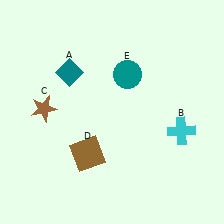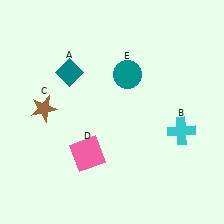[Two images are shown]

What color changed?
The square (D) changed from brown in Image 1 to pink in Image 2.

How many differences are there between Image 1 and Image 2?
There is 1 difference between the two images.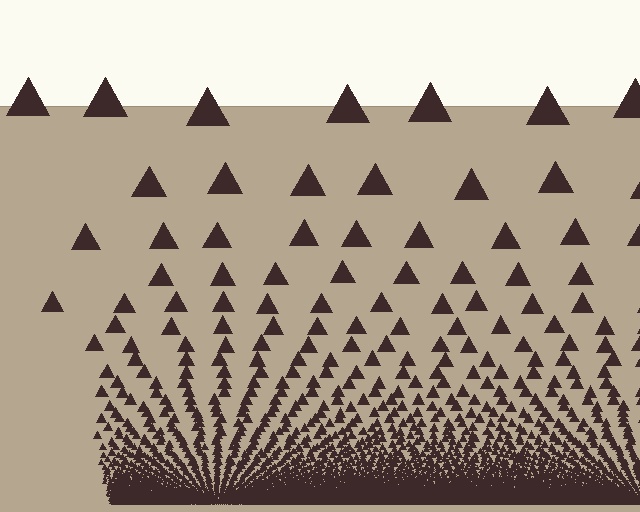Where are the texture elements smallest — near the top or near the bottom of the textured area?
Near the bottom.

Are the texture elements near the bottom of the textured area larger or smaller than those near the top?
Smaller. The gradient is inverted — elements near the bottom are smaller and denser.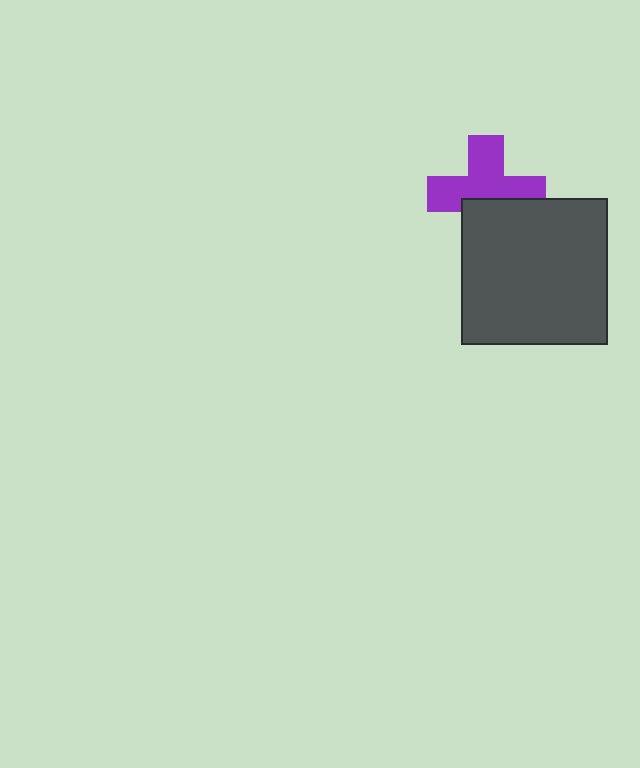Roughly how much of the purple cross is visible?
About half of it is visible (roughly 63%).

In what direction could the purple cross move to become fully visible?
The purple cross could move up. That would shift it out from behind the dark gray square entirely.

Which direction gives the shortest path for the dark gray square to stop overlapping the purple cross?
Moving down gives the shortest separation.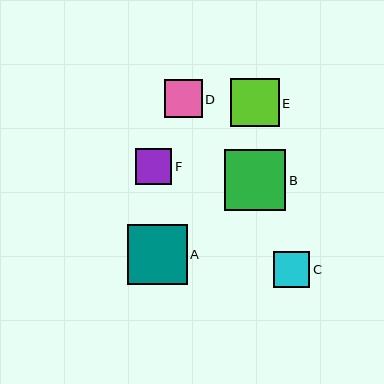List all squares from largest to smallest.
From largest to smallest: B, A, E, D, C, F.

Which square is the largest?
Square B is the largest with a size of approximately 61 pixels.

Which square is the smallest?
Square F is the smallest with a size of approximately 36 pixels.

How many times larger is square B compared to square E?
Square B is approximately 1.3 times the size of square E.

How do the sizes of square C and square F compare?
Square C and square F are approximately the same size.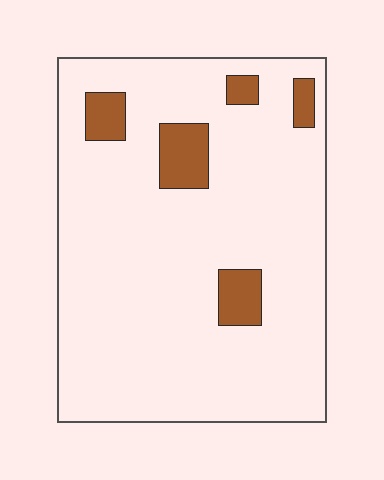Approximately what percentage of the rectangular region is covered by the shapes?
Approximately 10%.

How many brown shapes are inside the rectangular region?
5.